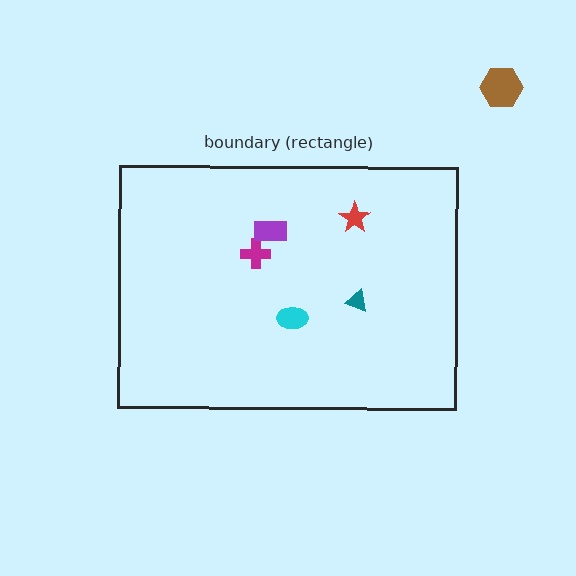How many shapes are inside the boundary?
5 inside, 1 outside.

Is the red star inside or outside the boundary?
Inside.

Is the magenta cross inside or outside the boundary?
Inside.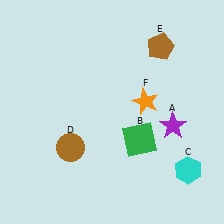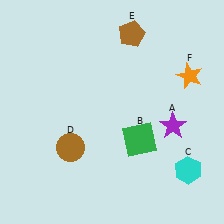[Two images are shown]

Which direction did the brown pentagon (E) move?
The brown pentagon (E) moved left.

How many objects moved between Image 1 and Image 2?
2 objects moved between the two images.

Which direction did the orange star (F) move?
The orange star (F) moved right.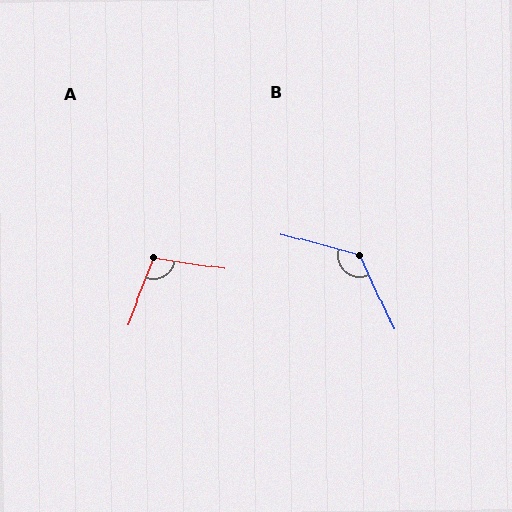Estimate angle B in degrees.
Approximately 130 degrees.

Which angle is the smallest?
A, at approximately 102 degrees.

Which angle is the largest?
B, at approximately 130 degrees.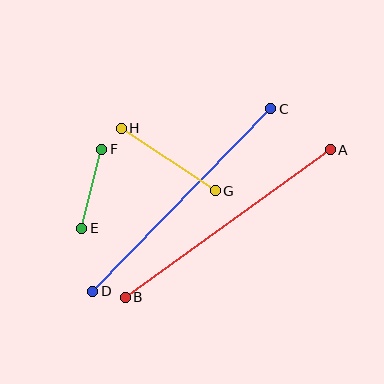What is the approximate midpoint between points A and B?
The midpoint is at approximately (228, 224) pixels.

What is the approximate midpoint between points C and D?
The midpoint is at approximately (182, 200) pixels.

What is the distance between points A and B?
The distance is approximately 253 pixels.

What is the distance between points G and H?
The distance is approximately 113 pixels.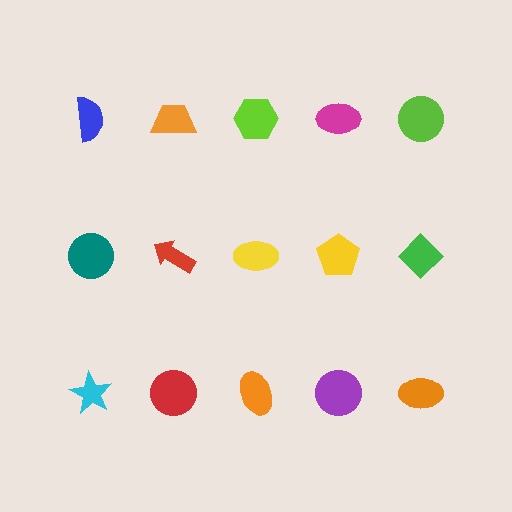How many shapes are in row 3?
5 shapes.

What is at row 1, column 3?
A lime hexagon.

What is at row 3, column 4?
A purple circle.